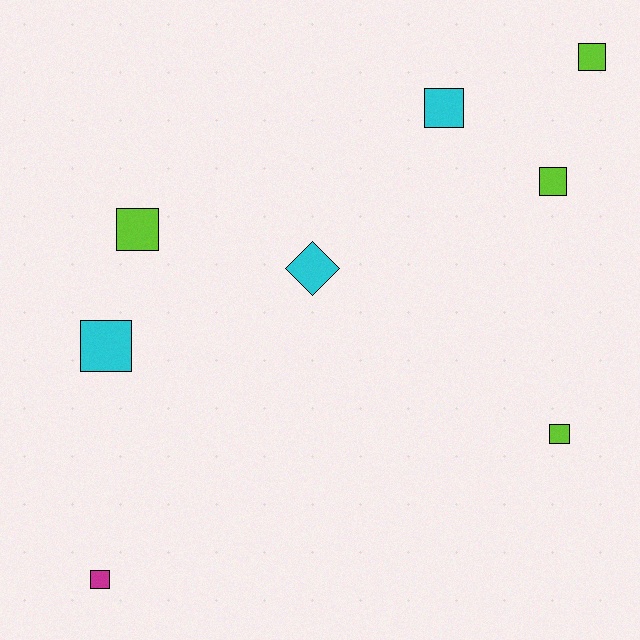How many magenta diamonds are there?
There are no magenta diamonds.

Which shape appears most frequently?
Square, with 7 objects.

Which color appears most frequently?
Lime, with 4 objects.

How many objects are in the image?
There are 8 objects.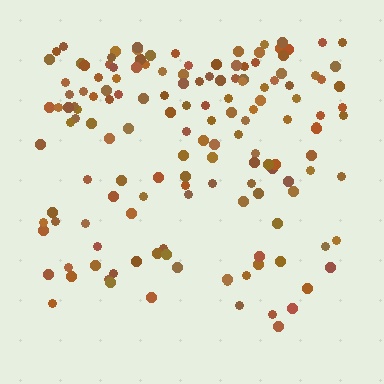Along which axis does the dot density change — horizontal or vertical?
Vertical.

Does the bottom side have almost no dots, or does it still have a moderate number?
Still a moderate number, just noticeably fewer than the top.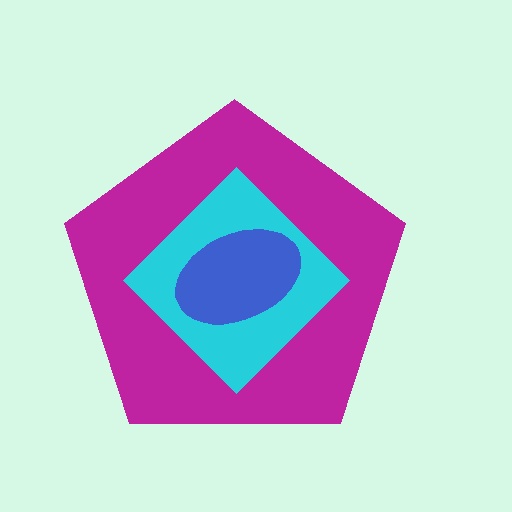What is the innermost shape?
The blue ellipse.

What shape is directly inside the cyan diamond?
The blue ellipse.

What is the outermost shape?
The magenta pentagon.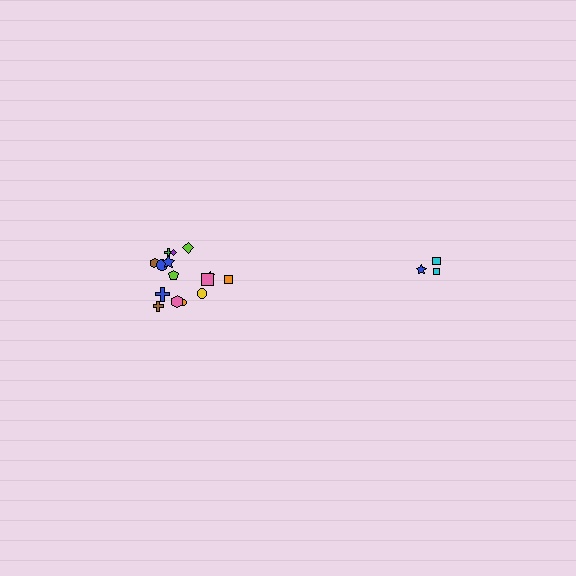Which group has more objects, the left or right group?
The left group.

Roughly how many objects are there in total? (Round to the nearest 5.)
Roughly 20 objects in total.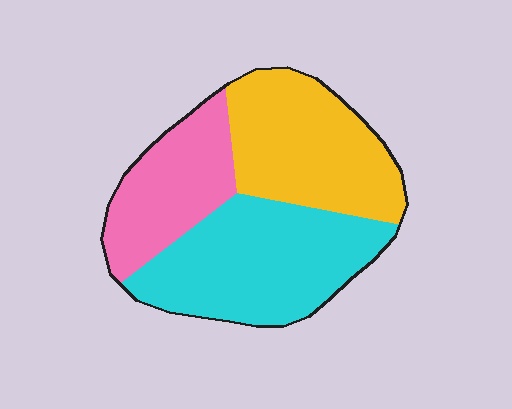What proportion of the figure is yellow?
Yellow takes up about one third (1/3) of the figure.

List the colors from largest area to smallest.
From largest to smallest: cyan, yellow, pink.